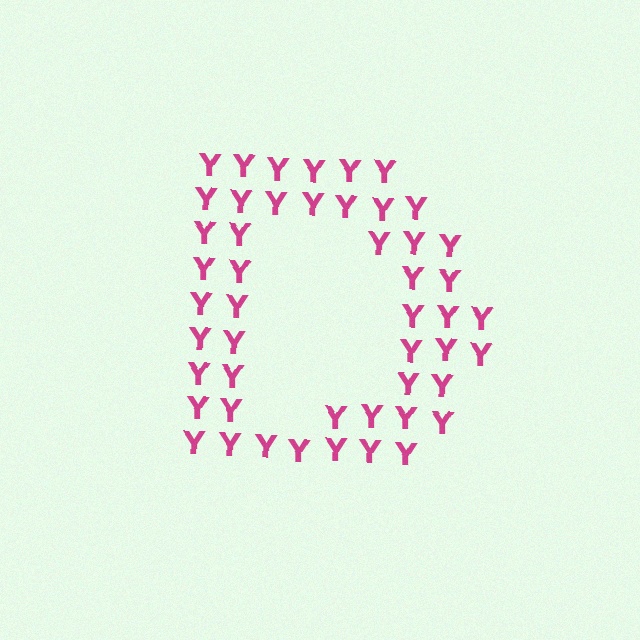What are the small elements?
The small elements are letter Y's.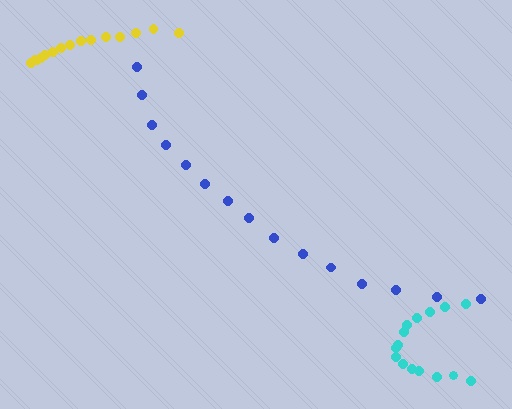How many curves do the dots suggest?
There are 3 distinct paths.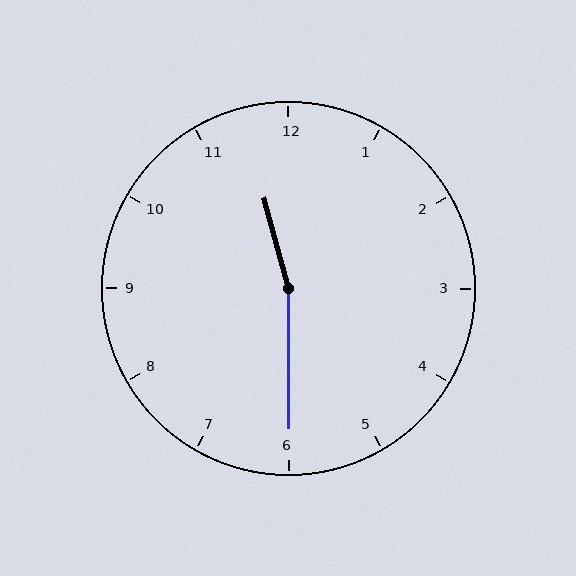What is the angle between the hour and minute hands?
Approximately 165 degrees.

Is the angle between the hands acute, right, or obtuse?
It is obtuse.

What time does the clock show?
11:30.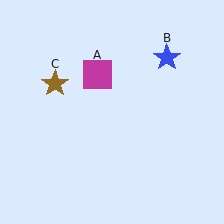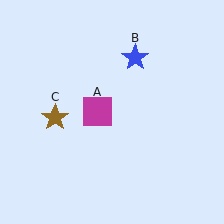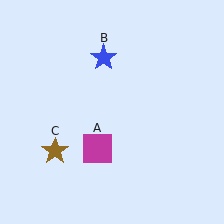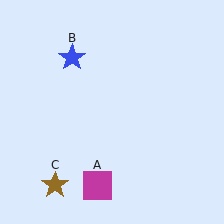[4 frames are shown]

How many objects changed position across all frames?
3 objects changed position: magenta square (object A), blue star (object B), brown star (object C).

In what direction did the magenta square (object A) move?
The magenta square (object A) moved down.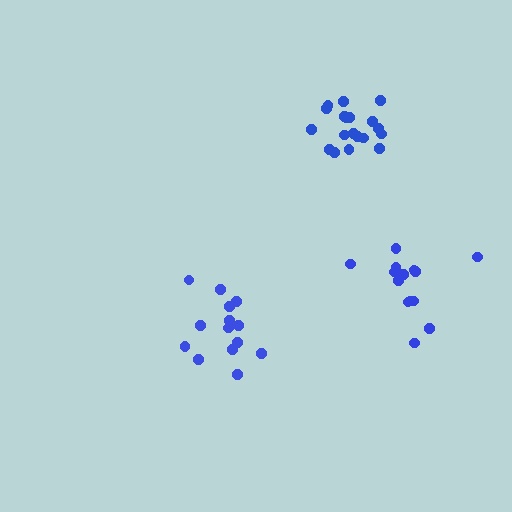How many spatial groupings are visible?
There are 3 spatial groupings.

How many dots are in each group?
Group 1: 19 dots, Group 2: 14 dots, Group 3: 14 dots (47 total).